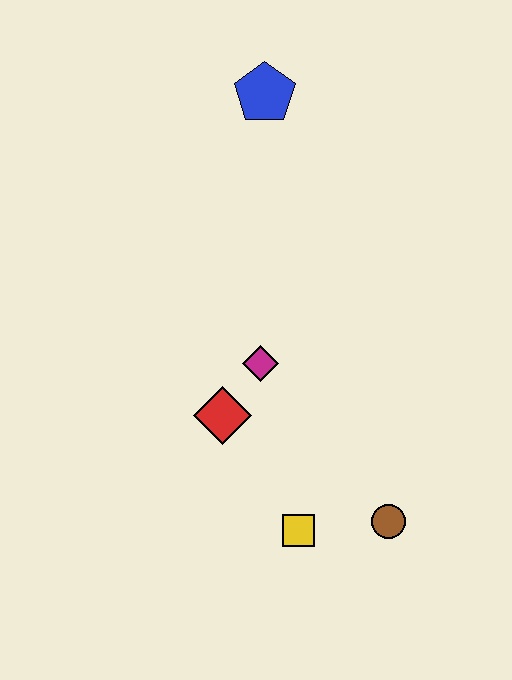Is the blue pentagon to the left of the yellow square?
Yes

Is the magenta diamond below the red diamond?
No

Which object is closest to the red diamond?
The magenta diamond is closest to the red diamond.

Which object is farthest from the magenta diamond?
The blue pentagon is farthest from the magenta diamond.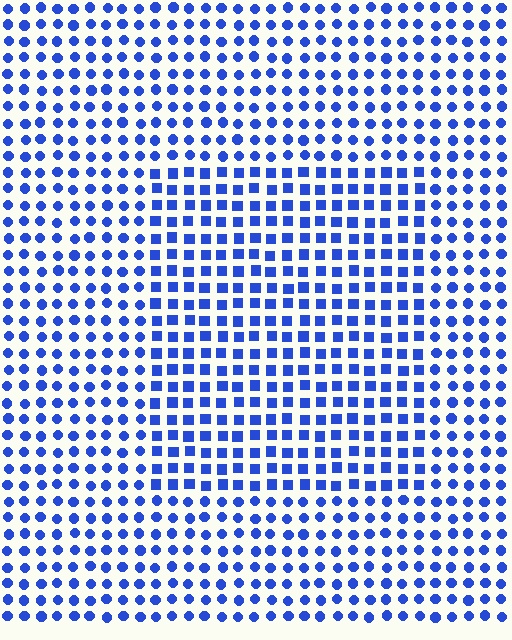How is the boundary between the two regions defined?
The boundary is defined by a change in element shape: squares inside vs. circles outside. All elements share the same color and spacing.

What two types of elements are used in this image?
The image uses squares inside the rectangle region and circles outside it.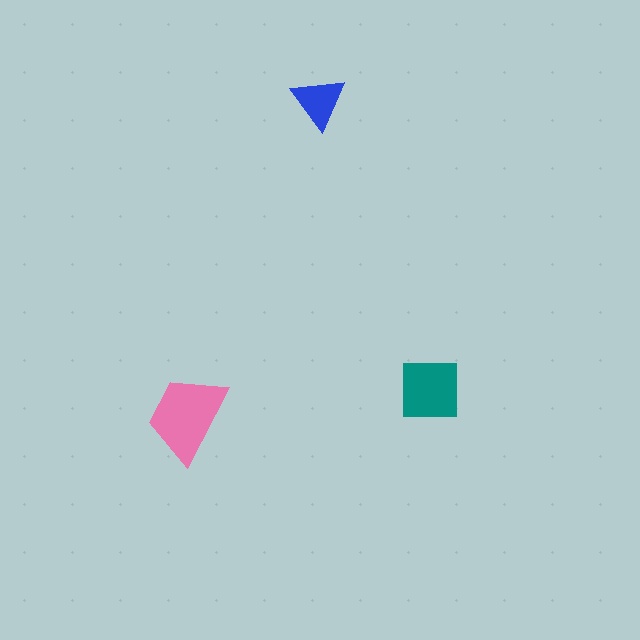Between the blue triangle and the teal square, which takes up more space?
The teal square.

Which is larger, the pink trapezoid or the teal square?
The pink trapezoid.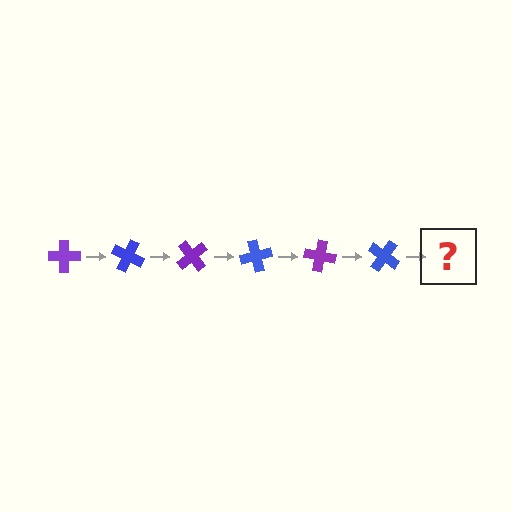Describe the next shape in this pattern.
It should be a purple cross, rotated 150 degrees from the start.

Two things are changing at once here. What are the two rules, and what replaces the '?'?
The two rules are that it rotates 25 degrees each step and the color cycles through purple and blue. The '?' should be a purple cross, rotated 150 degrees from the start.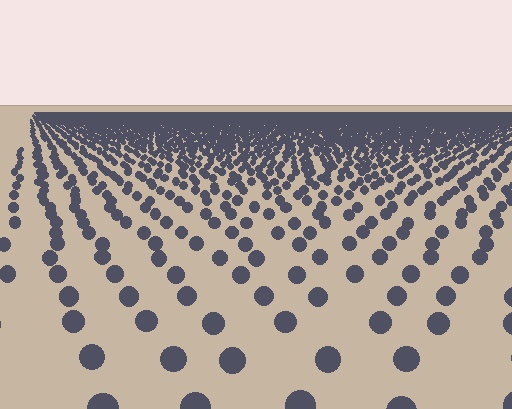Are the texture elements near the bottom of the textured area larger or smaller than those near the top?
Larger. Near the bottom, elements are closer to the viewer and appear at a bigger on-screen size.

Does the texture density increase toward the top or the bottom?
Density increases toward the top.